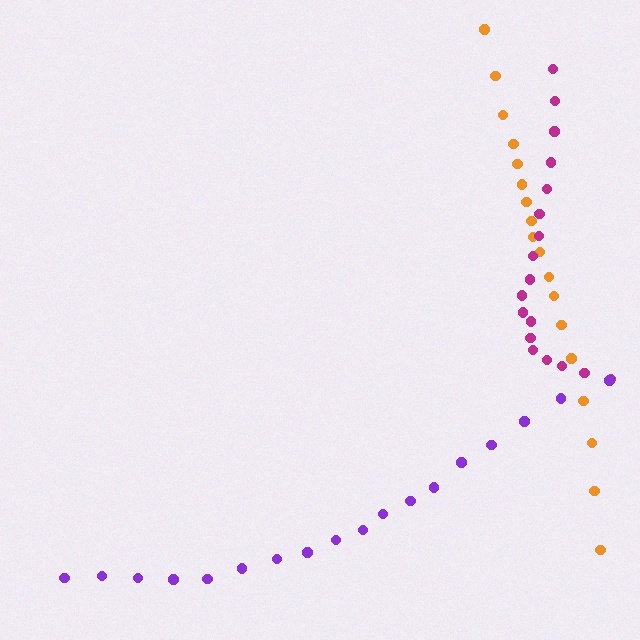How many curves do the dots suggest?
There are 3 distinct paths.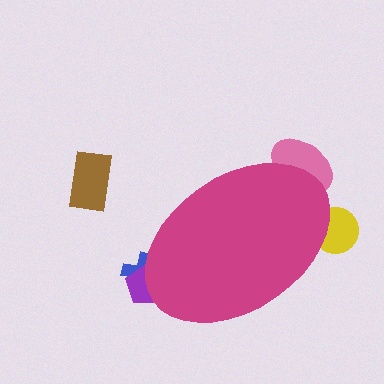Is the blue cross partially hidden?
Yes, the blue cross is partially hidden behind the magenta ellipse.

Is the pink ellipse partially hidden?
Yes, the pink ellipse is partially hidden behind the magenta ellipse.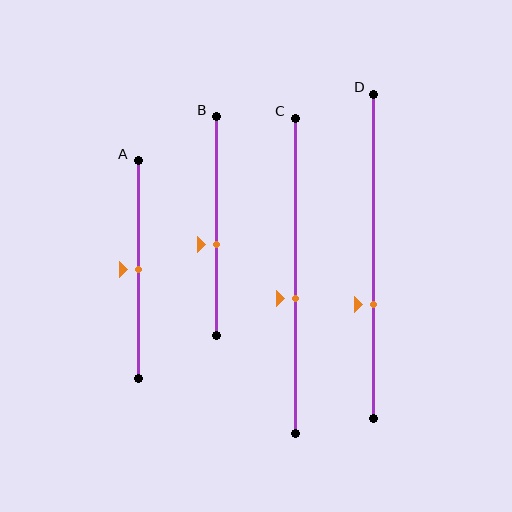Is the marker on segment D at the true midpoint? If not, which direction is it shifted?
No, the marker on segment D is shifted downward by about 15% of the segment length.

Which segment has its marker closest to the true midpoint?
Segment A has its marker closest to the true midpoint.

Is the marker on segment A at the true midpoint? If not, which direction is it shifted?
Yes, the marker on segment A is at the true midpoint.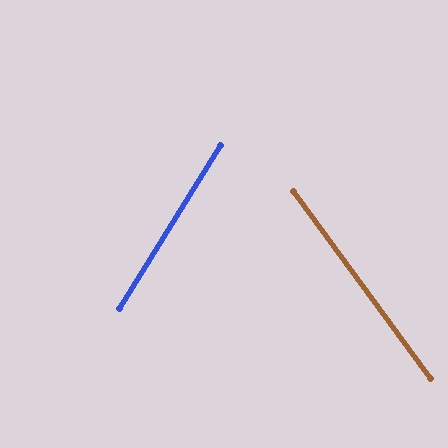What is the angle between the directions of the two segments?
Approximately 68 degrees.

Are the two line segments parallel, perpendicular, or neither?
Neither parallel nor perpendicular — they differ by about 68°.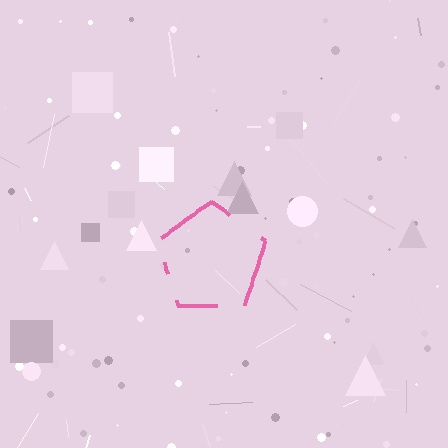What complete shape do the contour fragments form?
The contour fragments form a pentagon.